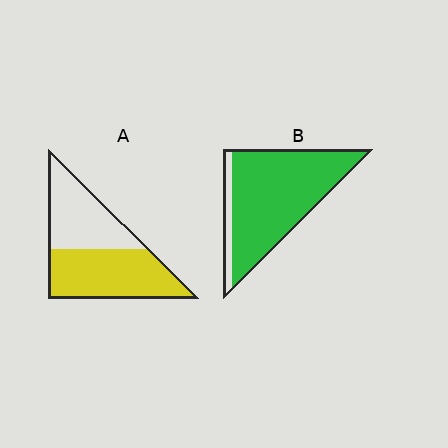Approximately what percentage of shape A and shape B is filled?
A is approximately 55% and B is approximately 90%.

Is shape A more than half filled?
Yes.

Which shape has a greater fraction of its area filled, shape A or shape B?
Shape B.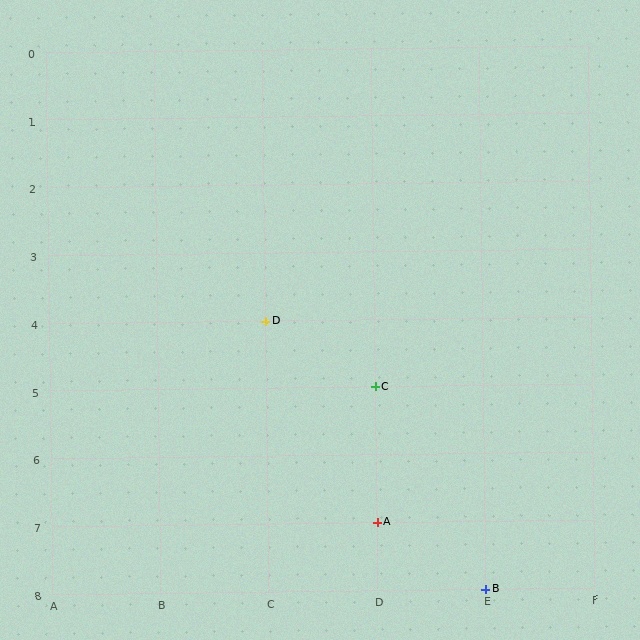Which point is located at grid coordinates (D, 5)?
Point C is at (D, 5).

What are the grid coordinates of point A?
Point A is at grid coordinates (D, 7).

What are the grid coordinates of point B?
Point B is at grid coordinates (E, 8).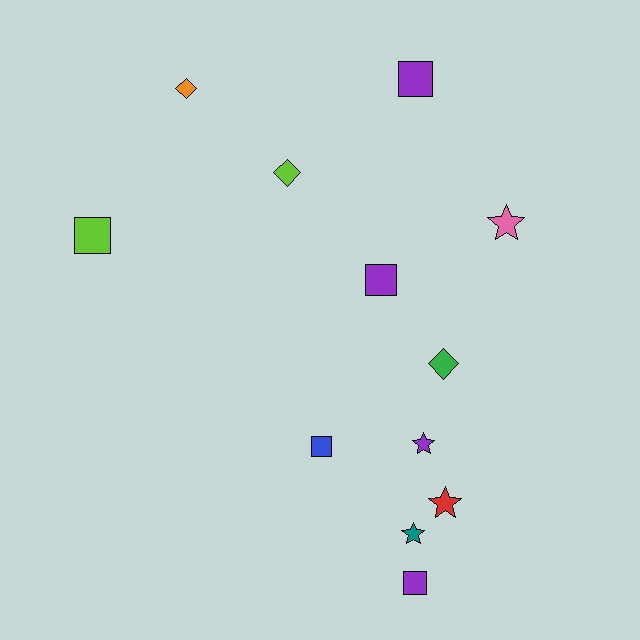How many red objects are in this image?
There is 1 red object.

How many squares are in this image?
There are 5 squares.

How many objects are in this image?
There are 12 objects.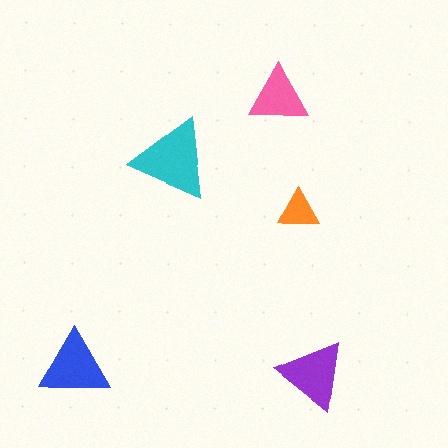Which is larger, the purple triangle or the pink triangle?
The purple one.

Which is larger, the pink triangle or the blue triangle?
The blue one.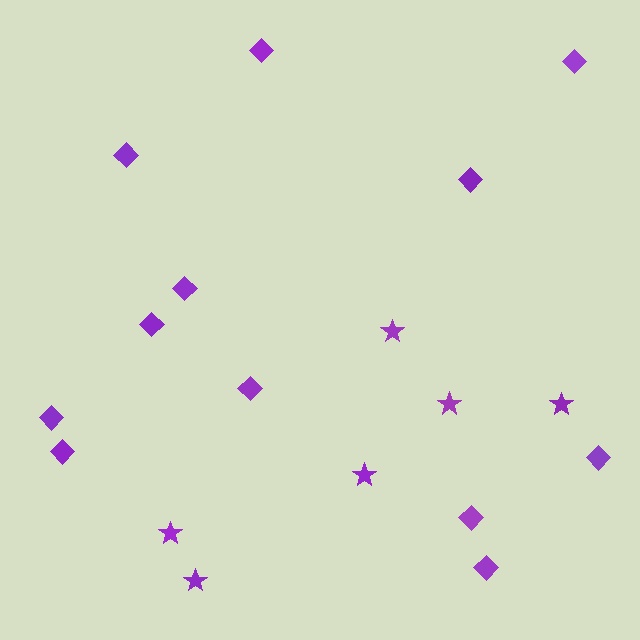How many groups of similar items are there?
There are 2 groups: one group of diamonds (12) and one group of stars (6).